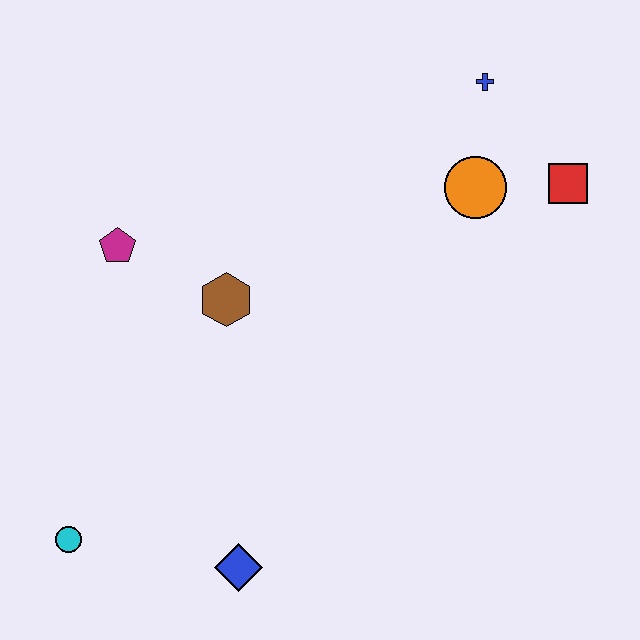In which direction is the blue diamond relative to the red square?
The blue diamond is below the red square.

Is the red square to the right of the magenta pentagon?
Yes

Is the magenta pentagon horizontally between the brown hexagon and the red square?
No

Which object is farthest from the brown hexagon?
The red square is farthest from the brown hexagon.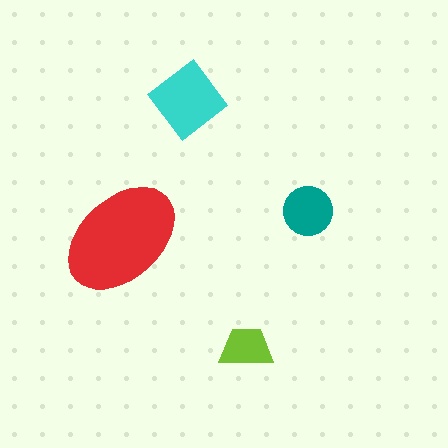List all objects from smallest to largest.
The lime trapezoid, the teal circle, the cyan diamond, the red ellipse.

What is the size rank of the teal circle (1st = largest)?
3rd.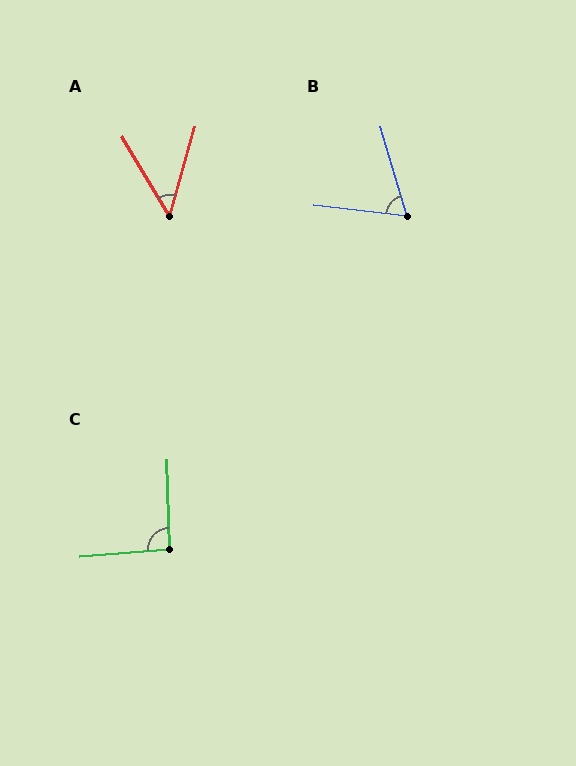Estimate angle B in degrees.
Approximately 67 degrees.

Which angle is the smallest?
A, at approximately 47 degrees.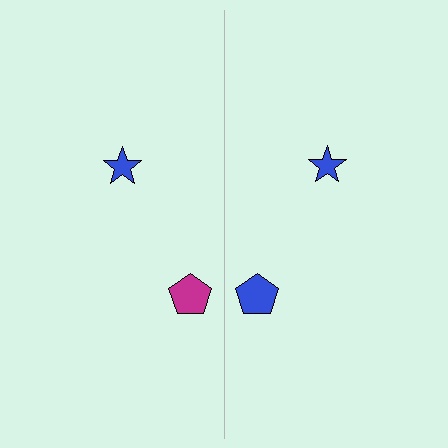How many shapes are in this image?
There are 4 shapes in this image.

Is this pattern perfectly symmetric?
No, the pattern is not perfectly symmetric. The blue pentagon on the right side breaks the symmetry — its mirror counterpart is magenta.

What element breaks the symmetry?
The blue pentagon on the right side breaks the symmetry — its mirror counterpart is magenta.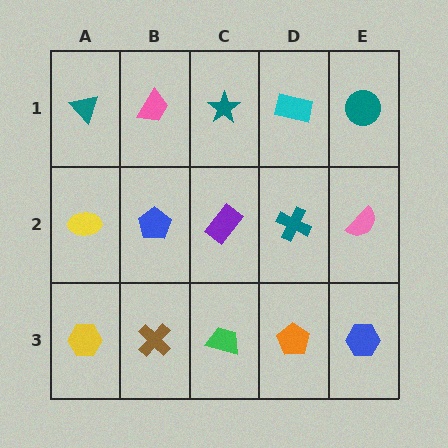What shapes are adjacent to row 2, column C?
A teal star (row 1, column C), a green trapezoid (row 3, column C), a blue pentagon (row 2, column B), a teal cross (row 2, column D).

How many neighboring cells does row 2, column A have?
3.